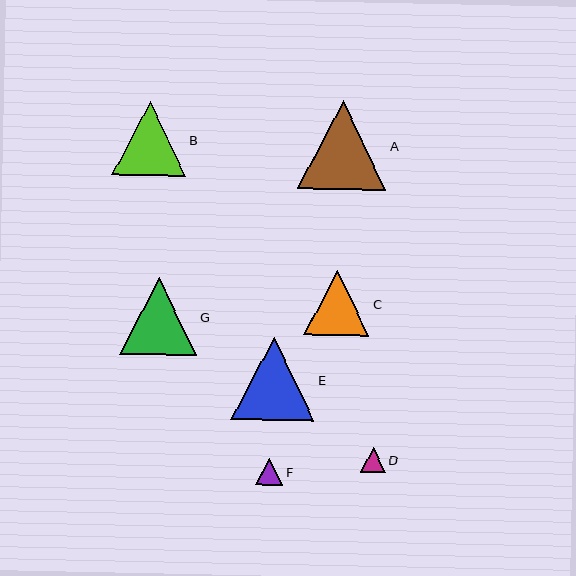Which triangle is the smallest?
Triangle D is the smallest with a size of approximately 25 pixels.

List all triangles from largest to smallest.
From largest to smallest: A, E, G, B, C, F, D.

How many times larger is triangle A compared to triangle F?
Triangle A is approximately 3.2 times the size of triangle F.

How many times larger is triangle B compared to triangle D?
Triangle B is approximately 2.9 times the size of triangle D.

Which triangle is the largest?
Triangle A is the largest with a size of approximately 89 pixels.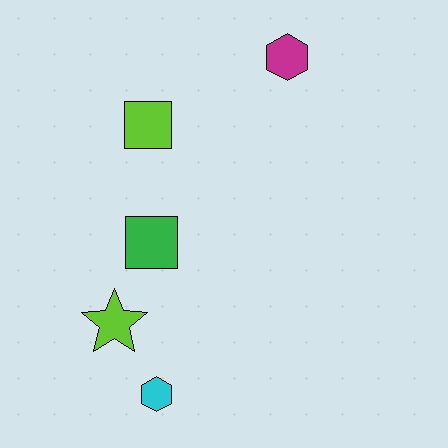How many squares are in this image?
There are 2 squares.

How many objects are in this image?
There are 5 objects.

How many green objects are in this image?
There is 1 green object.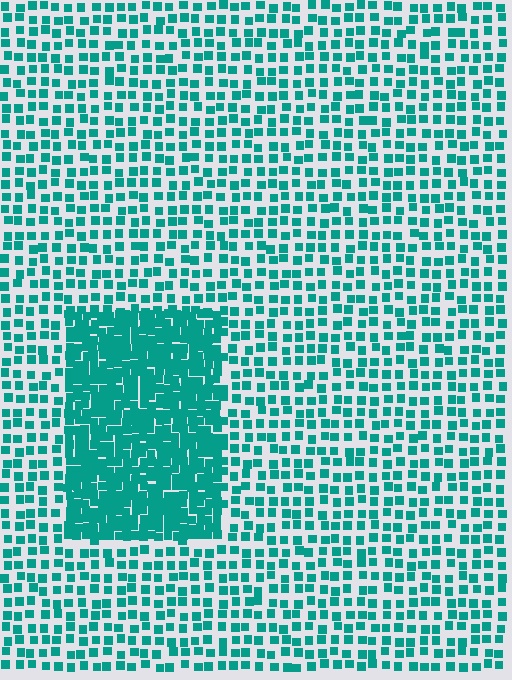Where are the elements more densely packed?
The elements are more densely packed inside the rectangle boundary.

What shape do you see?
I see a rectangle.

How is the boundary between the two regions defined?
The boundary is defined by a change in element density (approximately 2.4x ratio). All elements are the same color, size, and shape.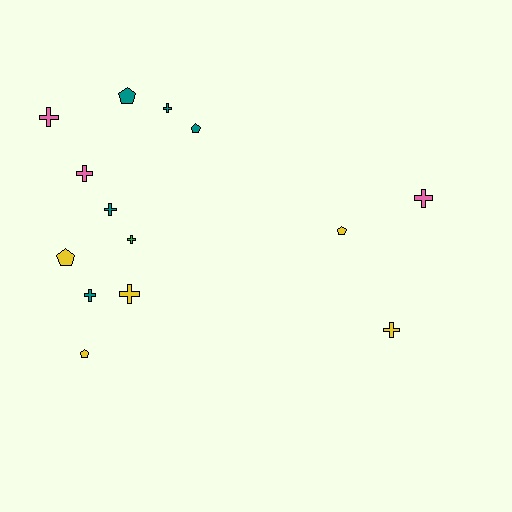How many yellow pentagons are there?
There are 3 yellow pentagons.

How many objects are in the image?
There are 14 objects.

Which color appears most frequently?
Yellow, with 5 objects.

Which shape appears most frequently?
Cross, with 9 objects.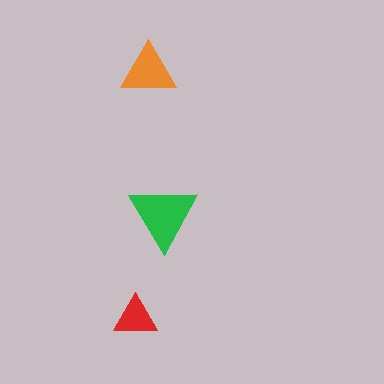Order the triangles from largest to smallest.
the green one, the orange one, the red one.